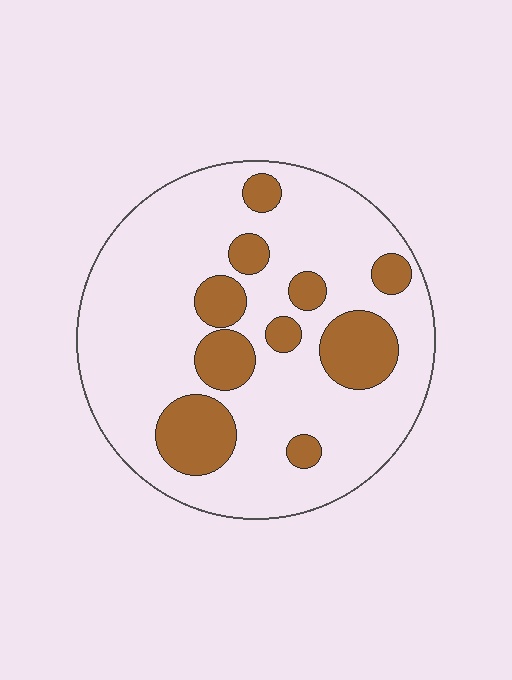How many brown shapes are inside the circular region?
10.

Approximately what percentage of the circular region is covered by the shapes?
Approximately 20%.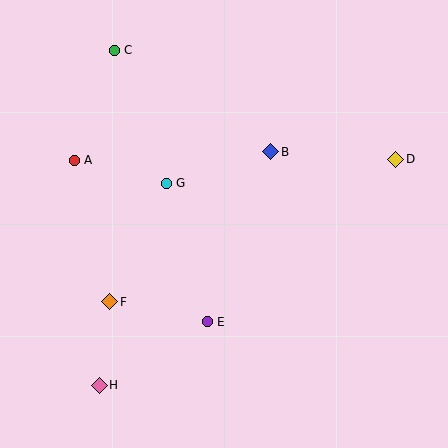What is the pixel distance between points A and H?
The distance between A and H is 226 pixels.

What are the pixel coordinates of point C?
Point C is at (114, 50).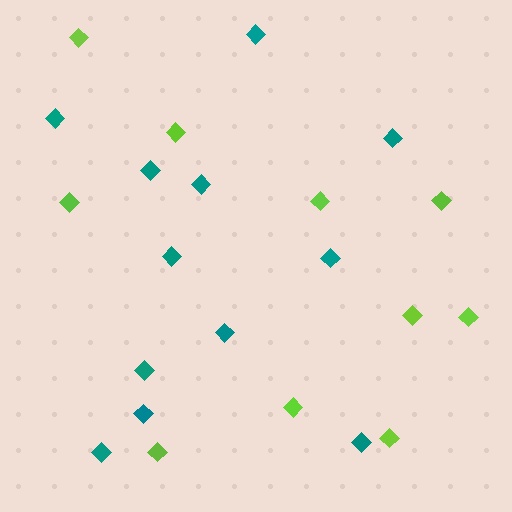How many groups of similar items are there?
There are 2 groups: one group of lime diamonds (10) and one group of teal diamonds (12).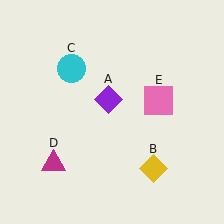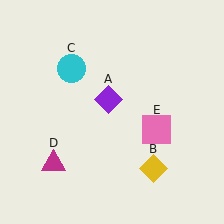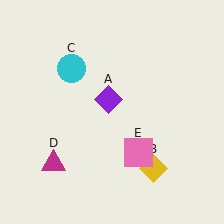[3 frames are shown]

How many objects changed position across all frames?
1 object changed position: pink square (object E).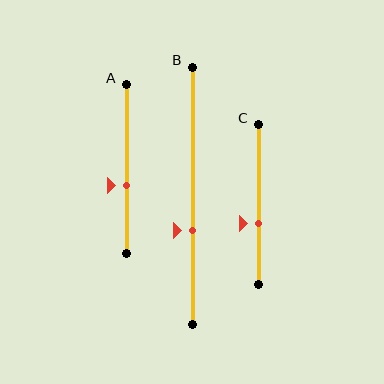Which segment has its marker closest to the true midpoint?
Segment A has its marker closest to the true midpoint.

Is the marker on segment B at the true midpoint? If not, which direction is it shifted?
No, the marker on segment B is shifted downward by about 13% of the segment length.